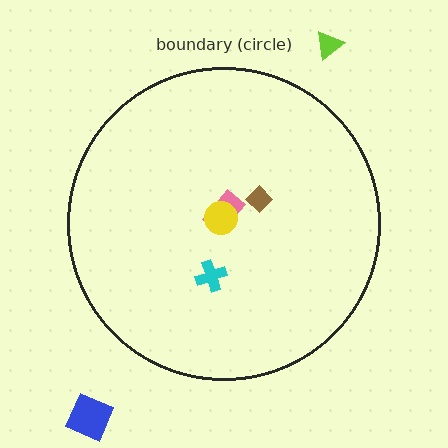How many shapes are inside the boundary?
4 inside, 2 outside.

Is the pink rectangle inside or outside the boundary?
Inside.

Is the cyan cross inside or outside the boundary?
Inside.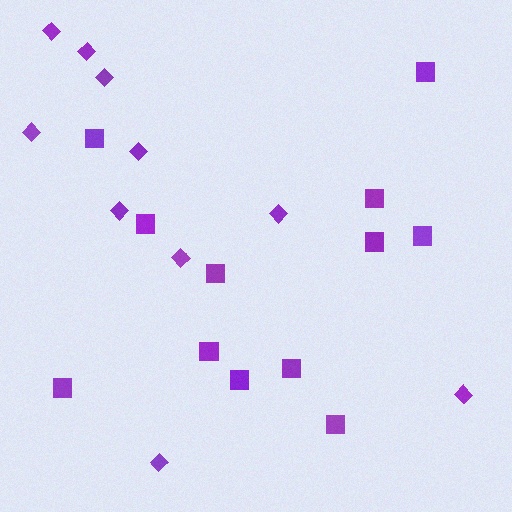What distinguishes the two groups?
There are 2 groups: one group of squares (12) and one group of diamonds (10).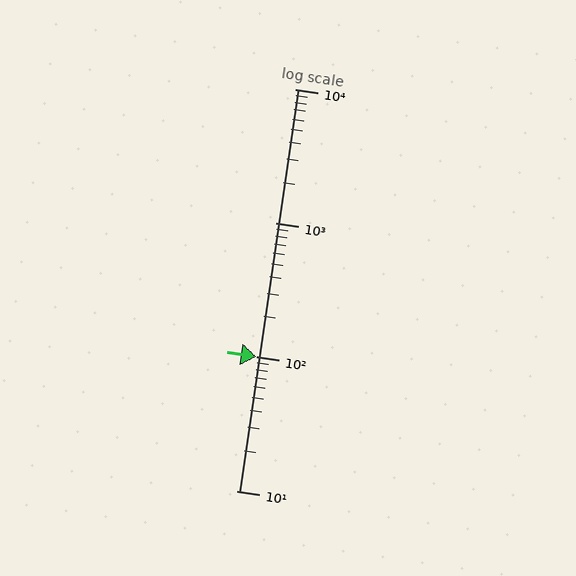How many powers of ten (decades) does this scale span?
The scale spans 3 decades, from 10 to 10000.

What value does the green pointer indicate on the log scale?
The pointer indicates approximately 100.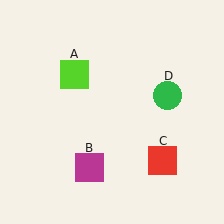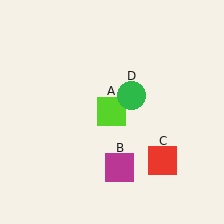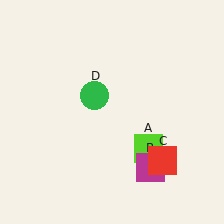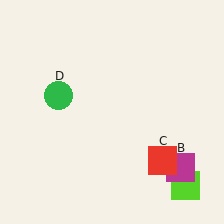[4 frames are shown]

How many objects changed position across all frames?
3 objects changed position: lime square (object A), magenta square (object B), green circle (object D).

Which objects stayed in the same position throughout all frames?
Red square (object C) remained stationary.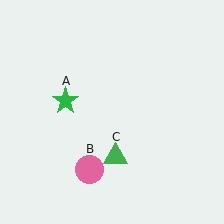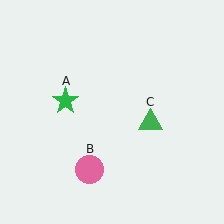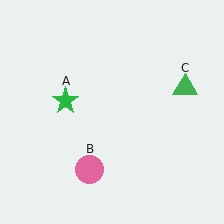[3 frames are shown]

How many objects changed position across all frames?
1 object changed position: green triangle (object C).